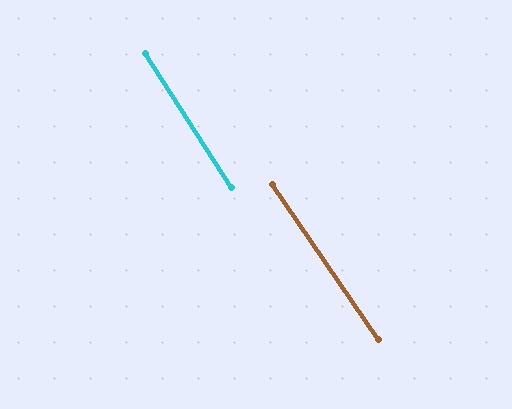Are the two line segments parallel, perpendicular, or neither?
Parallel — their directions differ by only 1.8°.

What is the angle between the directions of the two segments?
Approximately 2 degrees.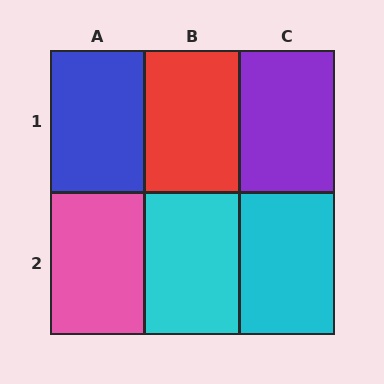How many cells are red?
1 cell is red.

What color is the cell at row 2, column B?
Cyan.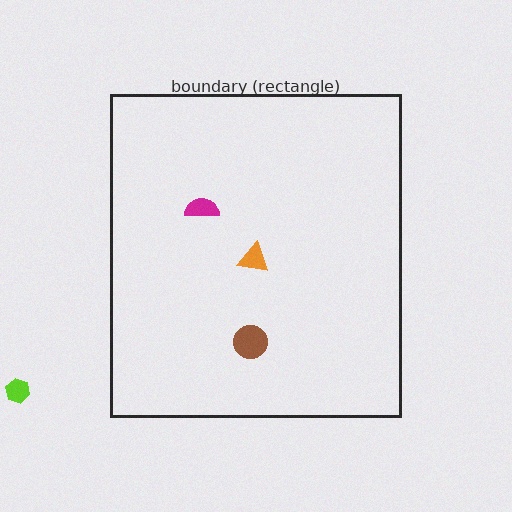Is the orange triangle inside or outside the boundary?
Inside.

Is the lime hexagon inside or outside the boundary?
Outside.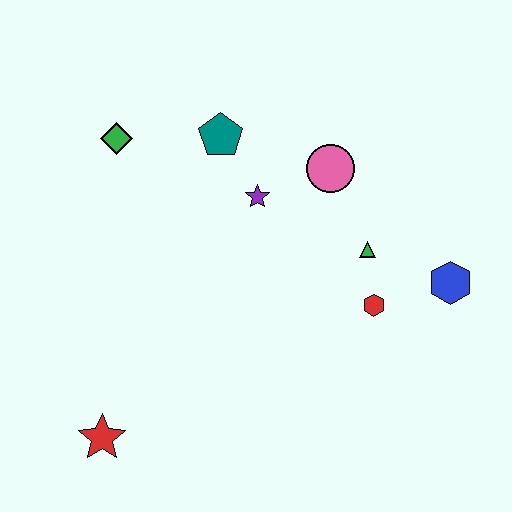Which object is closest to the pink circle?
The purple star is closest to the pink circle.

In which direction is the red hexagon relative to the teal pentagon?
The red hexagon is below the teal pentagon.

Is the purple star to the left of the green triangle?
Yes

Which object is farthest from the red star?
The blue hexagon is farthest from the red star.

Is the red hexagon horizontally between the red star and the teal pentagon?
No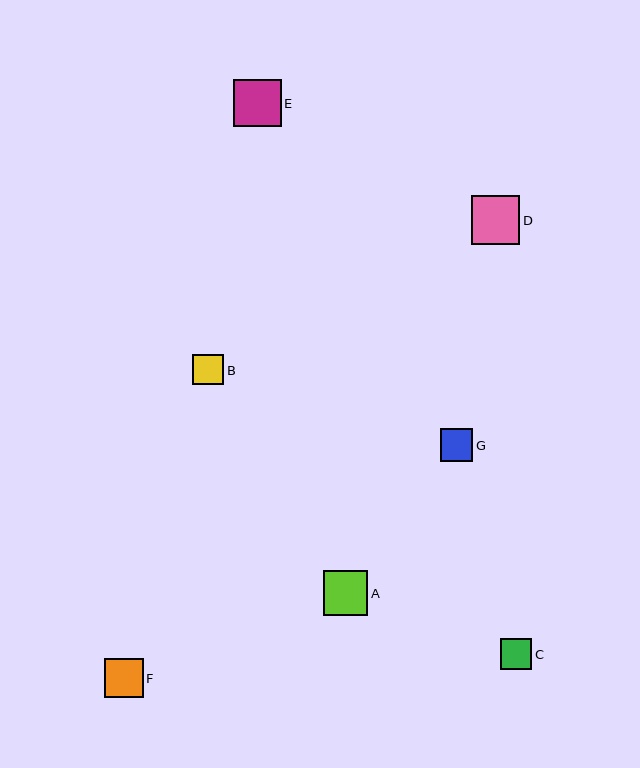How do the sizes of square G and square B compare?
Square G and square B are approximately the same size.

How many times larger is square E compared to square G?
Square E is approximately 1.5 times the size of square G.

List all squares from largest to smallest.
From largest to smallest: D, E, A, F, G, C, B.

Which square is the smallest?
Square B is the smallest with a size of approximately 31 pixels.